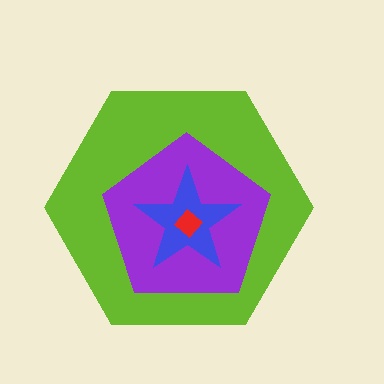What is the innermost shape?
The red diamond.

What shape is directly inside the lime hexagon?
The purple pentagon.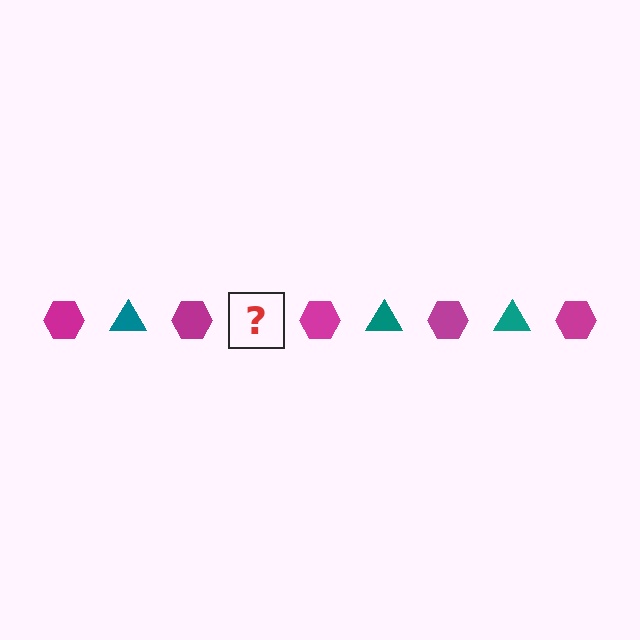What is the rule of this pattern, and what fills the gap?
The rule is that the pattern alternates between magenta hexagon and teal triangle. The gap should be filled with a teal triangle.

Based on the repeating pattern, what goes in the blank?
The blank should be a teal triangle.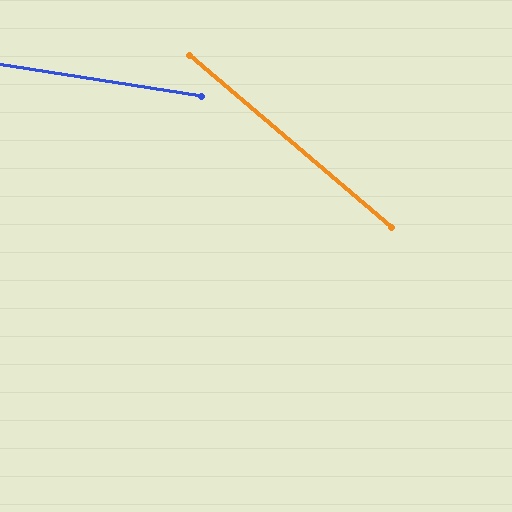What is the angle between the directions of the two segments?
Approximately 31 degrees.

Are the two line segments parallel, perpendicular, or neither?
Neither parallel nor perpendicular — they differ by about 31°.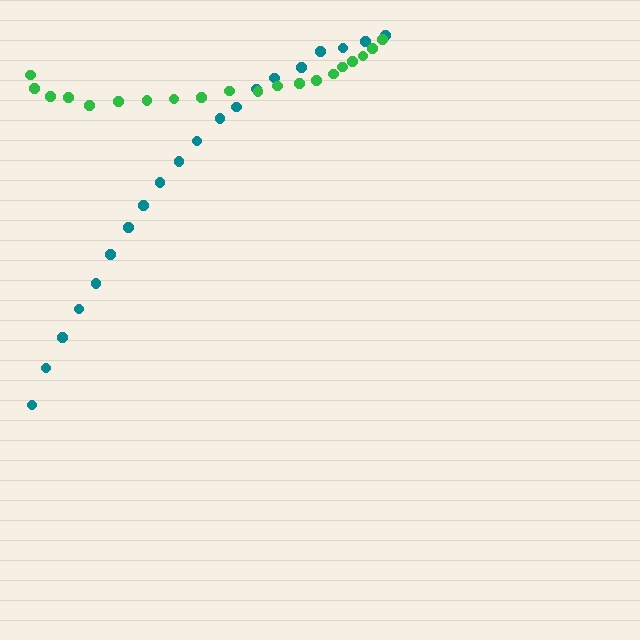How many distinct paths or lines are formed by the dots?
There are 2 distinct paths.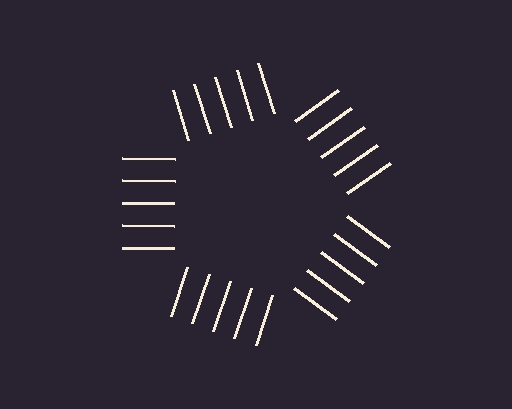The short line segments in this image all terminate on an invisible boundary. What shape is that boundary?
An illusory pentagon — the line segments terminate on its edges but no continuous stroke is drawn.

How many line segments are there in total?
25 — 5 along each of the 5 edges.